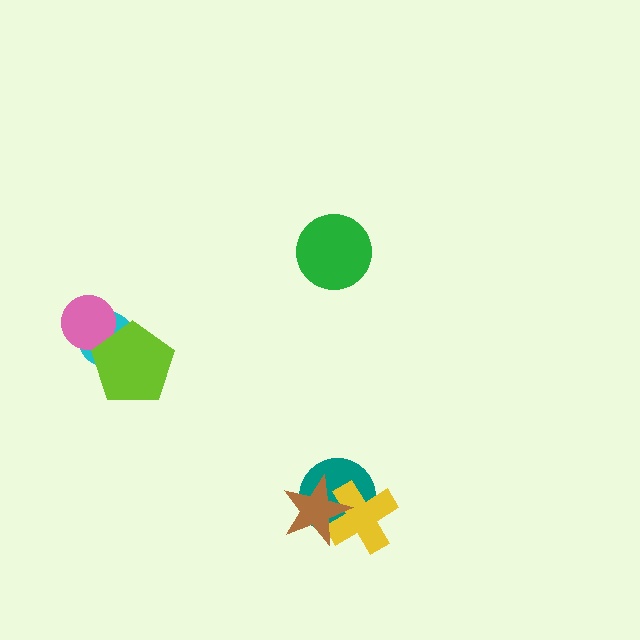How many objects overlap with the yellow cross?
2 objects overlap with the yellow cross.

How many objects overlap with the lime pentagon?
2 objects overlap with the lime pentagon.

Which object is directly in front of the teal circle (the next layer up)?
The yellow cross is directly in front of the teal circle.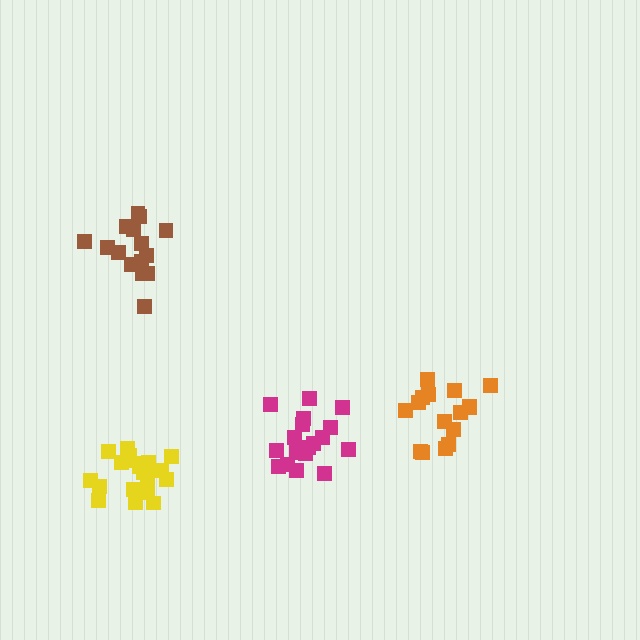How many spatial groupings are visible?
There are 4 spatial groupings.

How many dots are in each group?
Group 1: 18 dots, Group 2: 15 dots, Group 3: 16 dots, Group 4: 21 dots (70 total).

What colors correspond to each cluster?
The clusters are colored: magenta, brown, orange, yellow.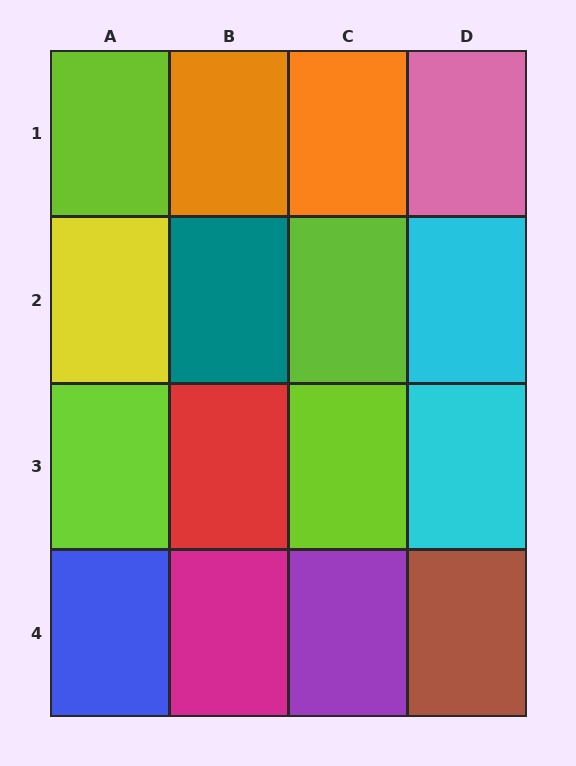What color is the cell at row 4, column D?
Brown.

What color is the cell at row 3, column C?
Lime.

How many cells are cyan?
2 cells are cyan.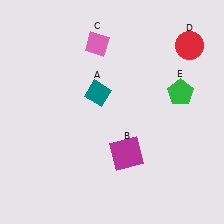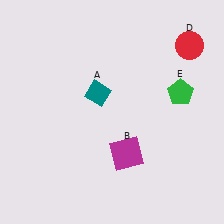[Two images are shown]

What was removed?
The pink diamond (C) was removed in Image 2.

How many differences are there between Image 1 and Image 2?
There is 1 difference between the two images.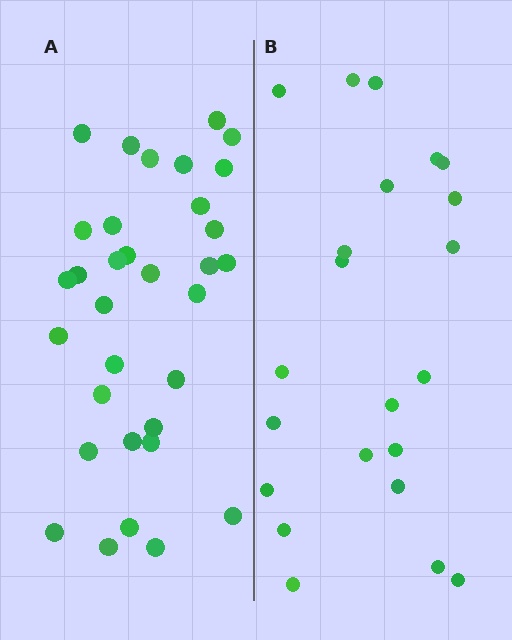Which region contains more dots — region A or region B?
Region A (the left region) has more dots.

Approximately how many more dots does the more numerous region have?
Region A has roughly 12 or so more dots than region B.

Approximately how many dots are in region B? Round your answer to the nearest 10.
About 20 dots. (The exact count is 22, which rounds to 20.)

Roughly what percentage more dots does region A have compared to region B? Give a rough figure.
About 50% more.